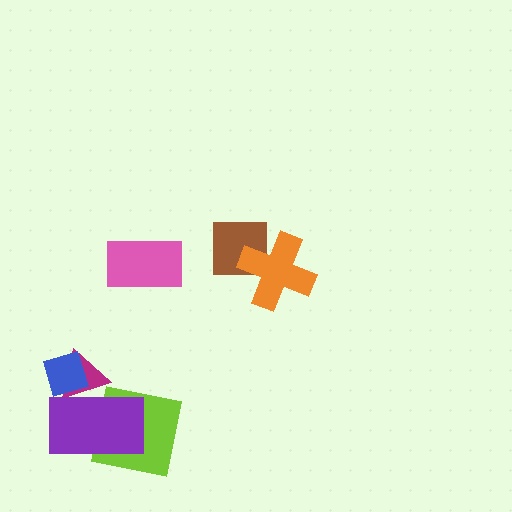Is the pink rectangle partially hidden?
No, no other shape covers it.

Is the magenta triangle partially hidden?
Yes, it is partially covered by another shape.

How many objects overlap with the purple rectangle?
3 objects overlap with the purple rectangle.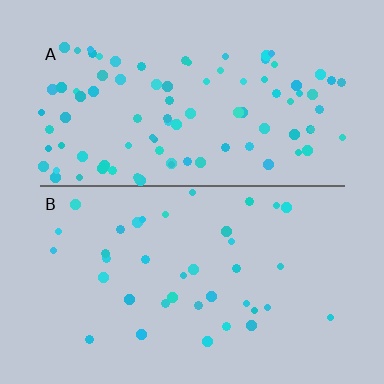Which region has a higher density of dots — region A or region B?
A (the top).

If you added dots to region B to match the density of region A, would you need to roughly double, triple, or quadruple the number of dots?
Approximately double.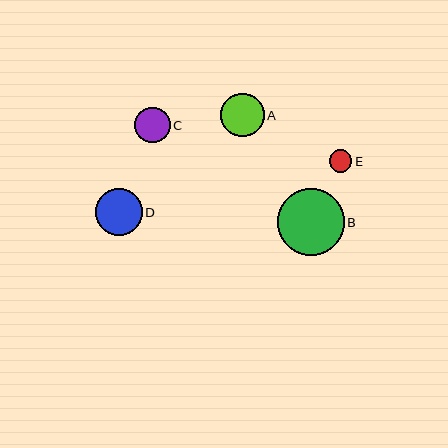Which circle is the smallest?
Circle E is the smallest with a size of approximately 23 pixels.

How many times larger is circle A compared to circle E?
Circle A is approximately 1.9 times the size of circle E.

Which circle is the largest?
Circle B is the largest with a size of approximately 67 pixels.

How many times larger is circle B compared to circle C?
Circle B is approximately 1.9 times the size of circle C.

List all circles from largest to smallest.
From largest to smallest: B, D, A, C, E.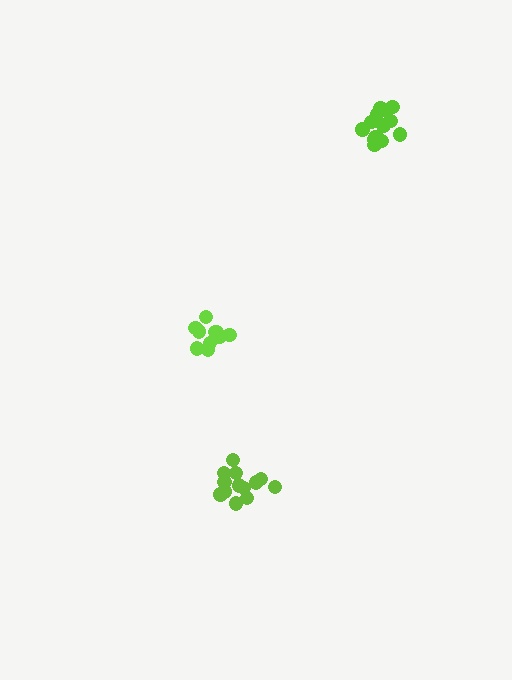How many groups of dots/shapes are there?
There are 3 groups.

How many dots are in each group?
Group 1: 13 dots, Group 2: 14 dots, Group 3: 10 dots (37 total).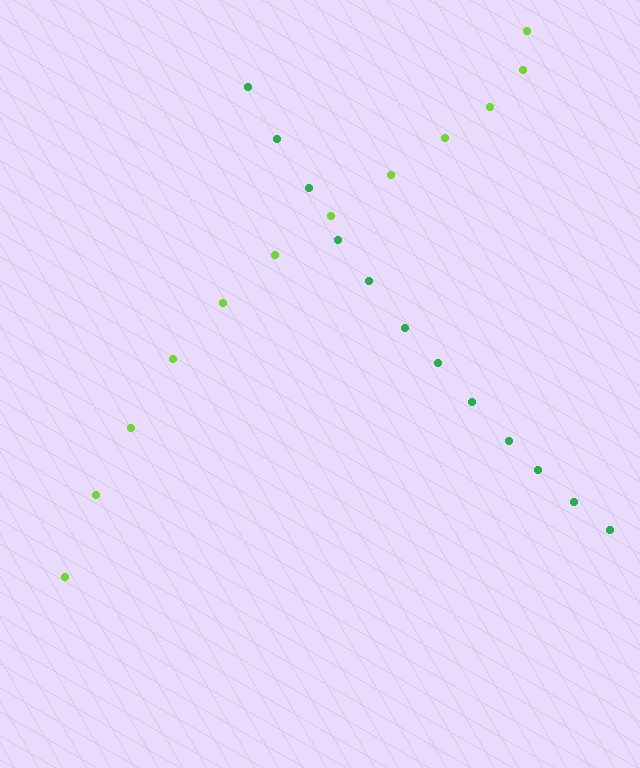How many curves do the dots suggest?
There are 2 distinct paths.